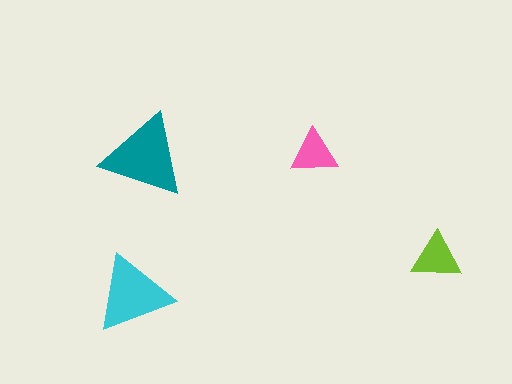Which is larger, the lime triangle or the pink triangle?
The lime one.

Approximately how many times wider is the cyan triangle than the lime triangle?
About 1.5 times wider.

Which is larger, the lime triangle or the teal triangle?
The teal one.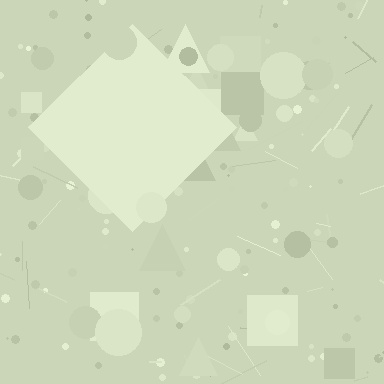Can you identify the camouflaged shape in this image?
The camouflaged shape is a diamond.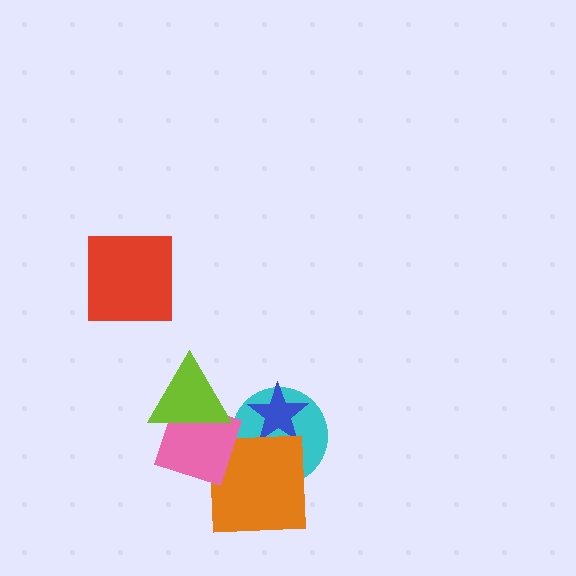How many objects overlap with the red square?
0 objects overlap with the red square.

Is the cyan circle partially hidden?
Yes, it is partially covered by another shape.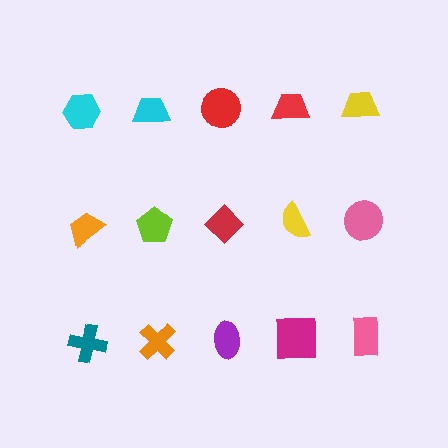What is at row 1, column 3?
A red circle.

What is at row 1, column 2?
A cyan trapezoid.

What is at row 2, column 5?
A pink circle.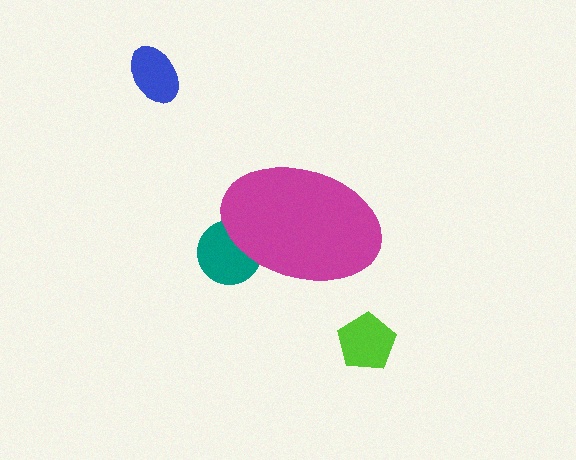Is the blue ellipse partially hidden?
No, the blue ellipse is fully visible.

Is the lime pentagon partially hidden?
No, the lime pentagon is fully visible.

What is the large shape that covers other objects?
A magenta ellipse.